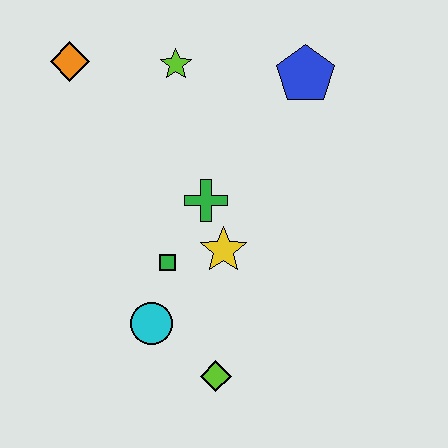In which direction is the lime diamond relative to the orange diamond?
The lime diamond is below the orange diamond.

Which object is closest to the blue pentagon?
The lime star is closest to the blue pentagon.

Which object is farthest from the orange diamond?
The lime diamond is farthest from the orange diamond.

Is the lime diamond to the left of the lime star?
No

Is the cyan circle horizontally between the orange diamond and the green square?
Yes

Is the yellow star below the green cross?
Yes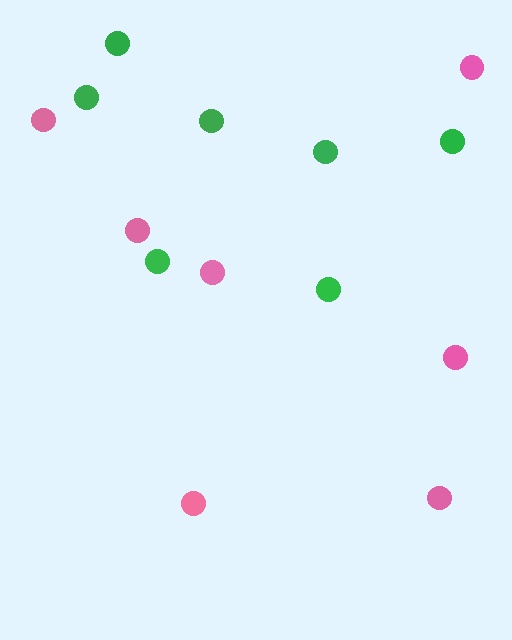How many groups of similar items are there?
There are 2 groups: one group of green circles (7) and one group of pink circles (7).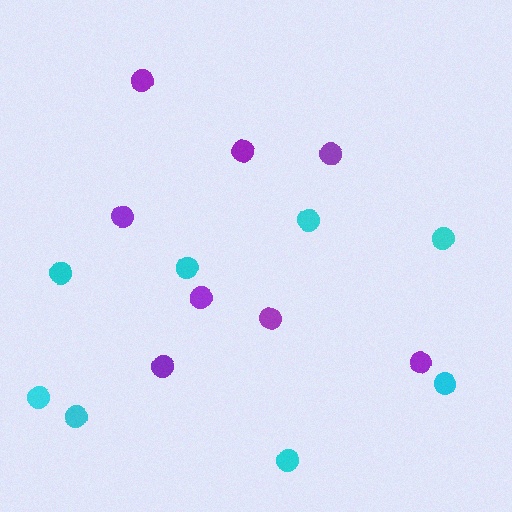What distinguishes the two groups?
There are 2 groups: one group of purple circles (8) and one group of cyan circles (8).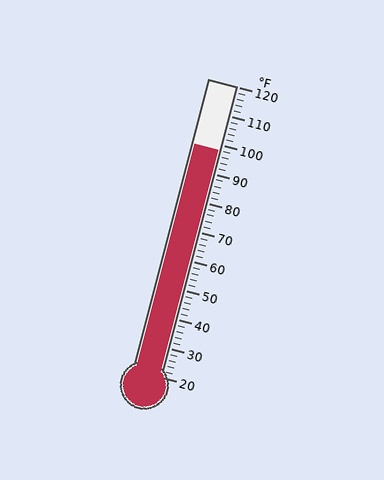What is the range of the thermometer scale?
The thermometer scale ranges from 20°F to 120°F.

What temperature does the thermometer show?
The thermometer shows approximately 98°F.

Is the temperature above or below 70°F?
The temperature is above 70°F.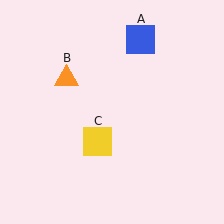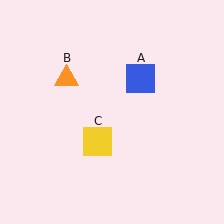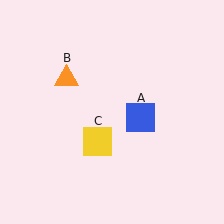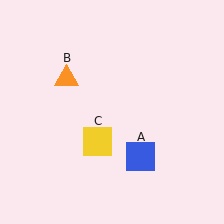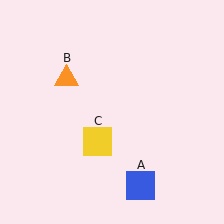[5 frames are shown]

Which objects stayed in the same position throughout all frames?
Orange triangle (object B) and yellow square (object C) remained stationary.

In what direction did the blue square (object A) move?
The blue square (object A) moved down.